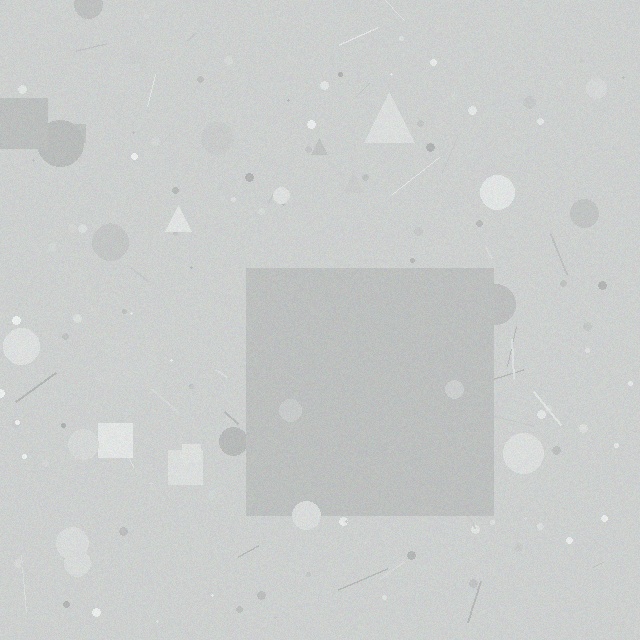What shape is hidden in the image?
A square is hidden in the image.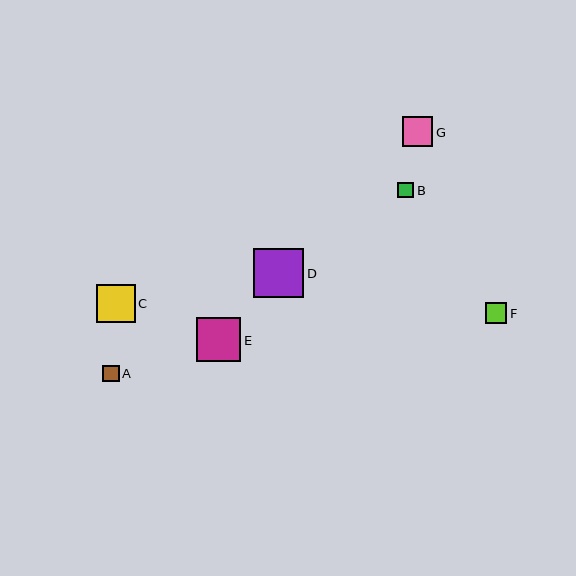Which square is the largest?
Square D is the largest with a size of approximately 50 pixels.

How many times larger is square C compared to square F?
Square C is approximately 1.8 times the size of square F.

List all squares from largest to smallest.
From largest to smallest: D, E, C, G, F, A, B.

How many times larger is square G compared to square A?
Square G is approximately 1.8 times the size of square A.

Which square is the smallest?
Square B is the smallest with a size of approximately 16 pixels.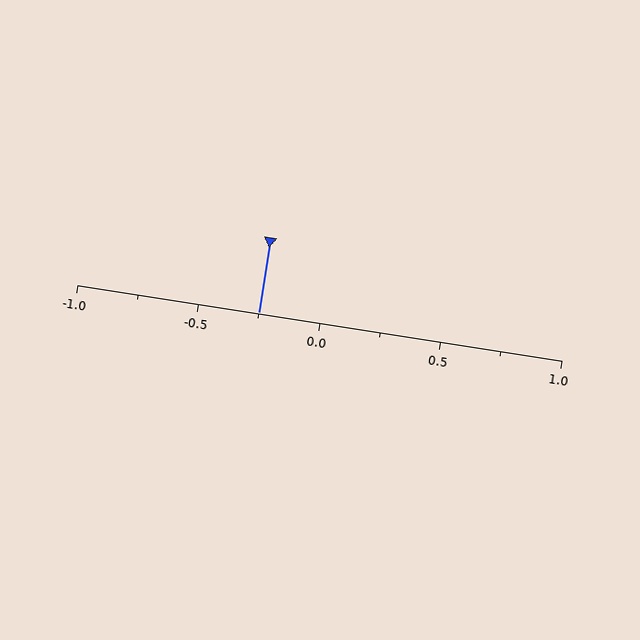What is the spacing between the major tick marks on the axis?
The major ticks are spaced 0.5 apart.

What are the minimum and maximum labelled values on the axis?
The axis runs from -1.0 to 1.0.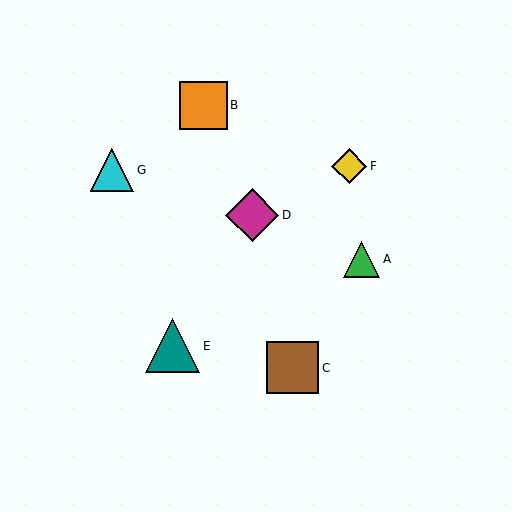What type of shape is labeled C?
Shape C is a brown square.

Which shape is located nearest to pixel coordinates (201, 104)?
The orange square (labeled B) at (203, 105) is nearest to that location.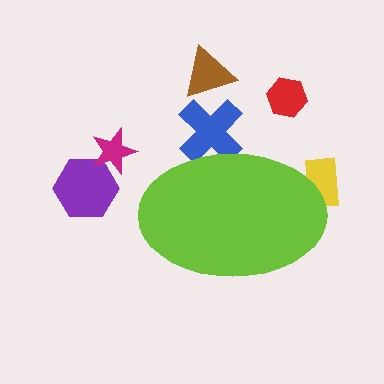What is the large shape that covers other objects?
A lime ellipse.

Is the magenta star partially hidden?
No, the magenta star is fully visible.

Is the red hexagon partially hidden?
No, the red hexagon is fully visible.